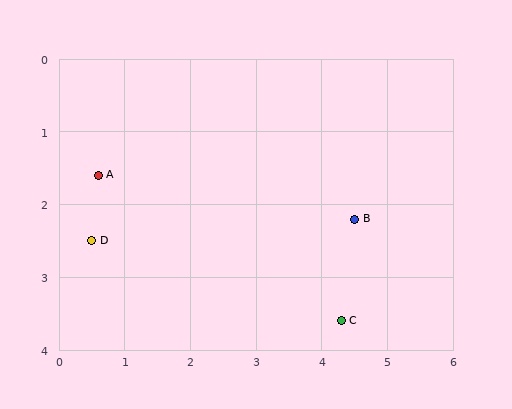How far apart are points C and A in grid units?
Points C and A are about 4.2 grid units apart.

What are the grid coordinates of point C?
Point C is at approximately (4.3, 3.6).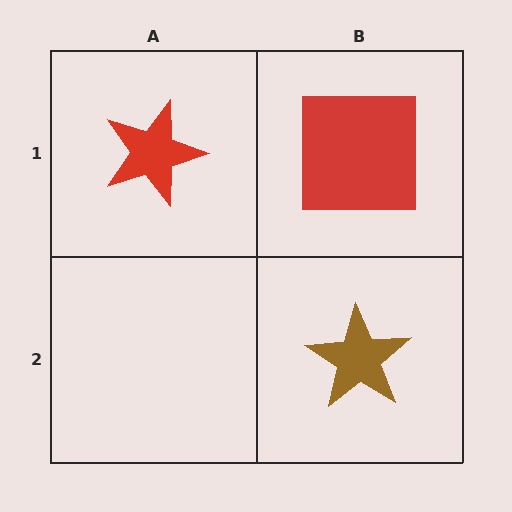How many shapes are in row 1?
2 shapes.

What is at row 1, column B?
A red square.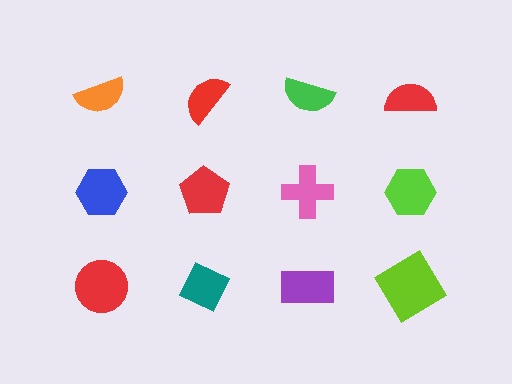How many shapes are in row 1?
4 shapes.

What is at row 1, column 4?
A red semicircle.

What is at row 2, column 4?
A lime hexagon.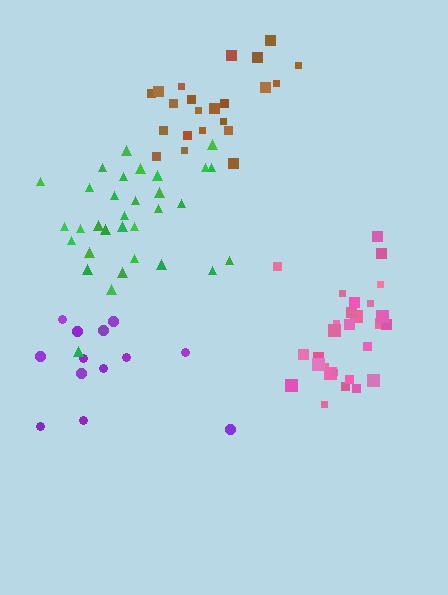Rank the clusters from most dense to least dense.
pink, green, brown, purple.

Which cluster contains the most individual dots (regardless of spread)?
Green (32).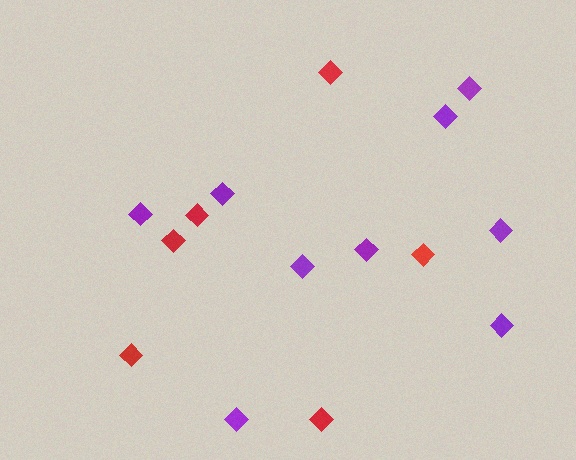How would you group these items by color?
There are 2 groups: one group of red diamonds (6) and one group of purple diamonds (9).